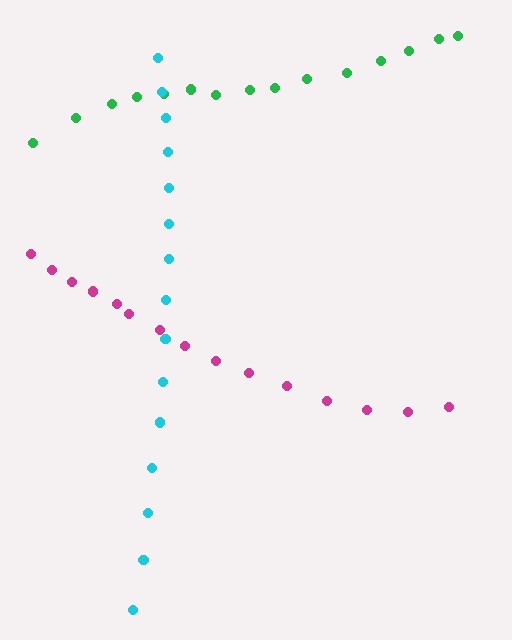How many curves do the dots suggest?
There are 3 distinct paths.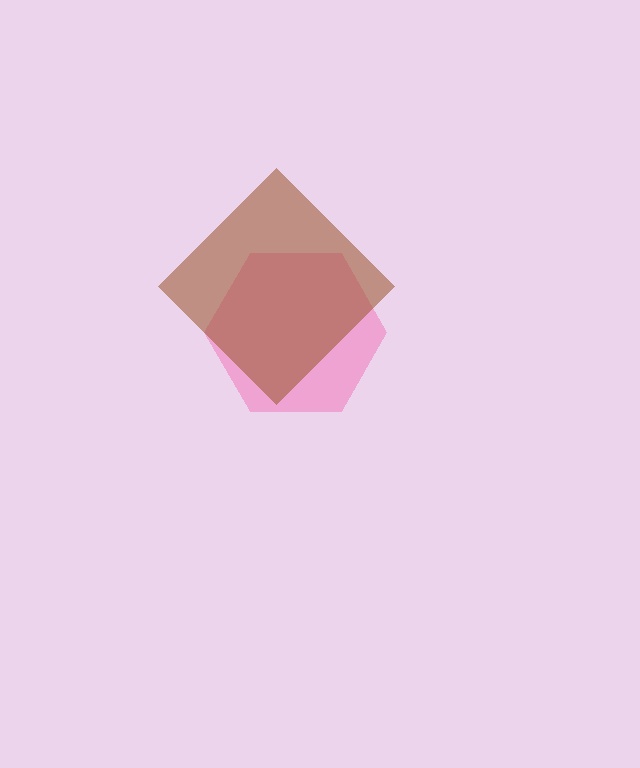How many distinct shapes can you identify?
There are 2 distinct shapes: a pink hexagon, a brown diamond.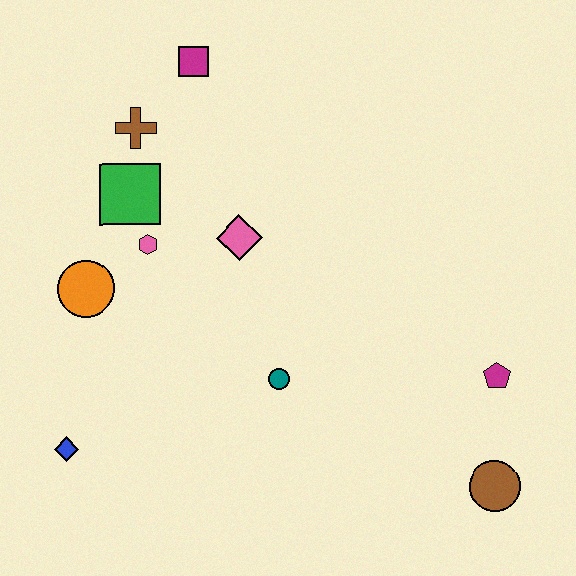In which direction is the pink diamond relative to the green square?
The pink diamond is to the right of the green square.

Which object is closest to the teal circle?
The pink diamond is closest to the teal circle.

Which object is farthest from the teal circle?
The magenta square is farthest from the teal circle.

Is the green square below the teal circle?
No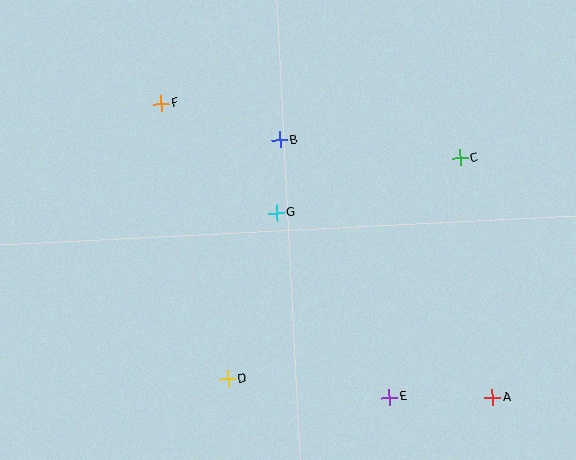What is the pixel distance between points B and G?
The distance between B and G is 73 pixels.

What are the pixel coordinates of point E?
Point E is at (389, 397).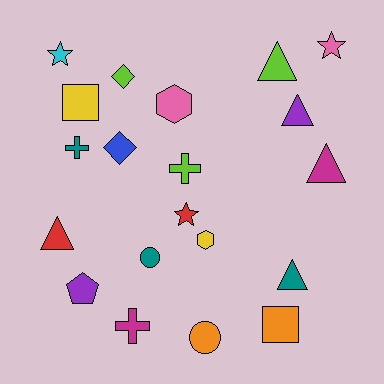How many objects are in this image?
There are 20 objects.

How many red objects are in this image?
There are 2 red objects.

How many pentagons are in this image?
There is 1 pentagon.